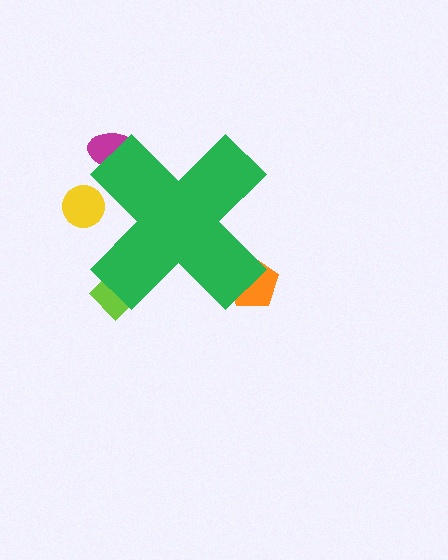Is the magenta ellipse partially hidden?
Yes, the magenta ellipse is partially hidden behind the green cross.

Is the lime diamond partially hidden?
Yes, the lime diamond is partially hidden behind the green cross.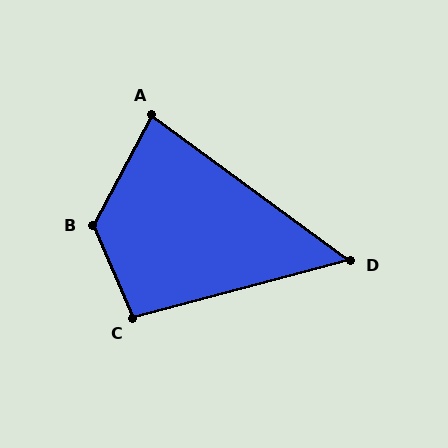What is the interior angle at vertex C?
Approximately 98 degrees (obtuse).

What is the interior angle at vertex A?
Approximately 82 degrees (acute).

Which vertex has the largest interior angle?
B, at approximately 129 degrees.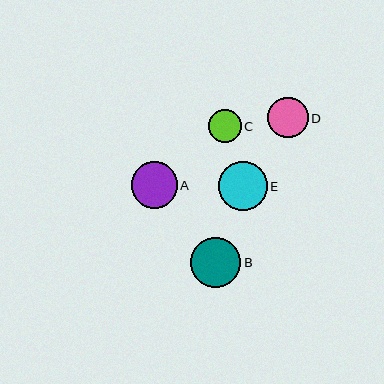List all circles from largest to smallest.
From largest to smallest: B, E, A, D, C.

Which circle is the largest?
Circle B is the largest with a size of approximately 50 pixels.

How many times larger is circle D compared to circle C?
Circle D is approximately 1.2 times the size of circle C.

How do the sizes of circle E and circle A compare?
Circle E and circle A are approximately the same size.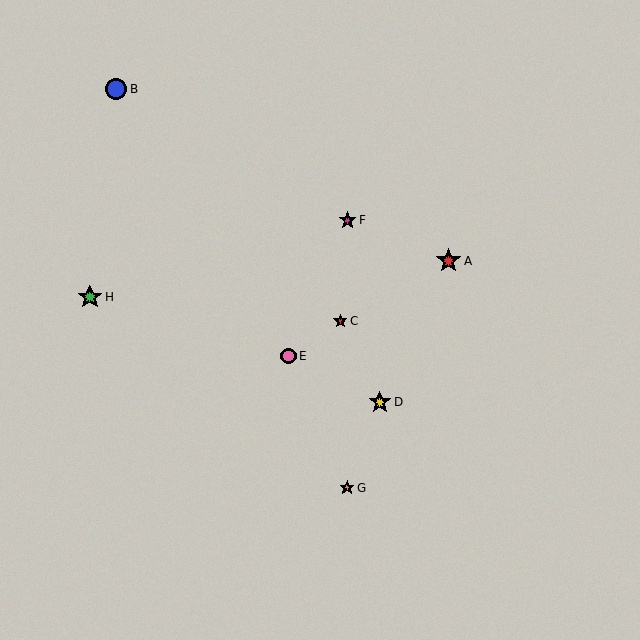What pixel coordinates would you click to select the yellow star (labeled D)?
Click at (380, 402) to select the yellow star D.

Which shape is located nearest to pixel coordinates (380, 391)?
The yellow star (labeled D) at (380, 402) is nearest to that location.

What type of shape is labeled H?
Shape H is a green star.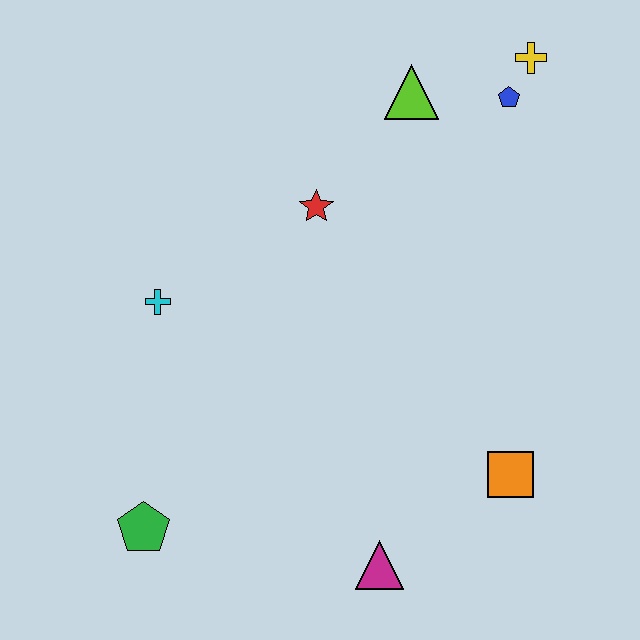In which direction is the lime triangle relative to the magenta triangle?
The lime triangle is above the magenta triangle.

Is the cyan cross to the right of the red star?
No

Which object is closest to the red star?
The lime triangle is closest to the red star.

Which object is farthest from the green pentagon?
The yellow cross is farthest from the green pentagon.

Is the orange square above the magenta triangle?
Yes